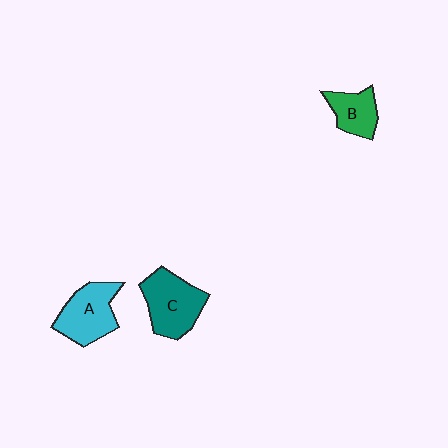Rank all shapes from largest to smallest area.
From largest to smallest: C (teal), A (cyan), B (green).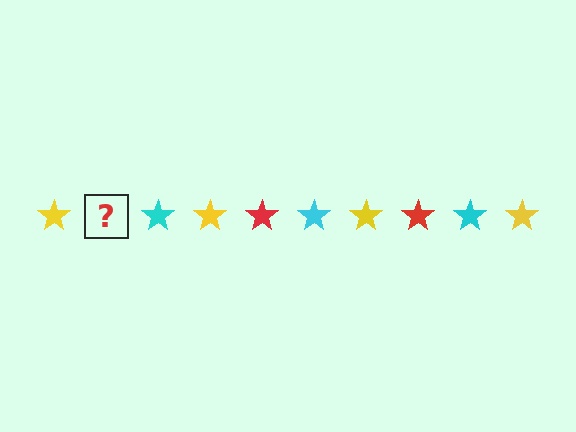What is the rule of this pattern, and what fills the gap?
The rule is that the pattern cycles through yellow, red, cyan stars. The gap should be filled with a red star.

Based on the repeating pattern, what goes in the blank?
The blank should be a red star.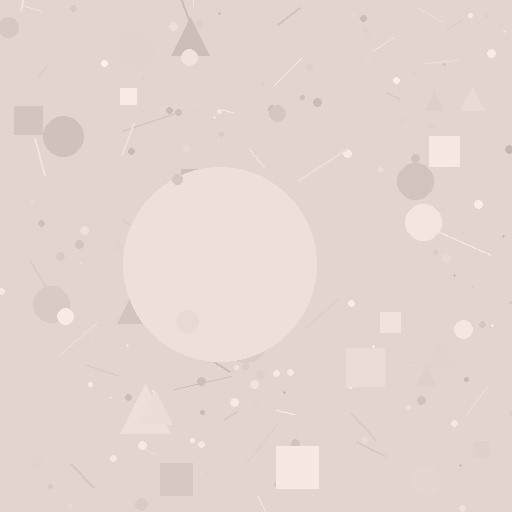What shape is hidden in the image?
A circle is hidden in the image.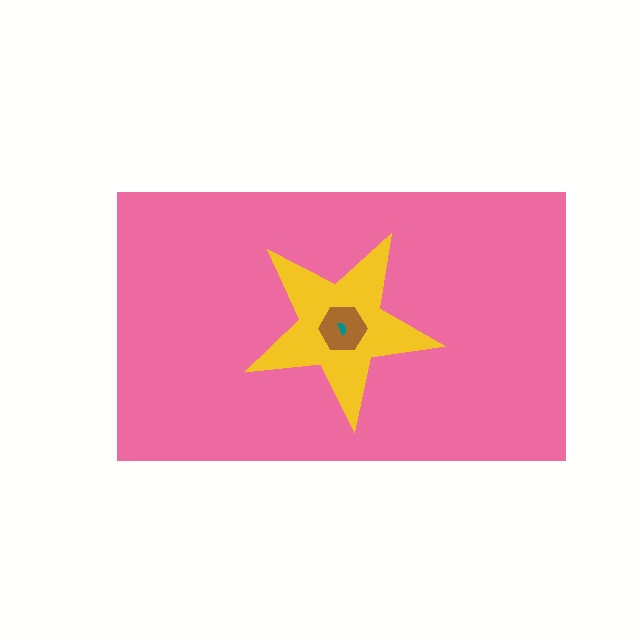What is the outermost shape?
The pink rectangle.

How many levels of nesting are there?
4.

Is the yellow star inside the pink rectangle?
Yes.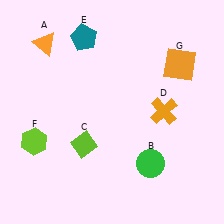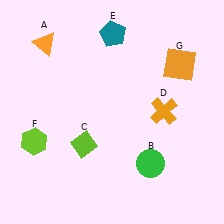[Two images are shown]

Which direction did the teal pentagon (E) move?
The teal pentagon (E) moved right.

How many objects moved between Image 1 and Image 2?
1 object moved between the two images.